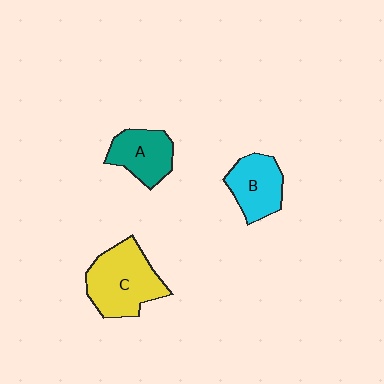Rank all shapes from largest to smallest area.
From largest to smallest: C (yellow), B (cyan), A (teal).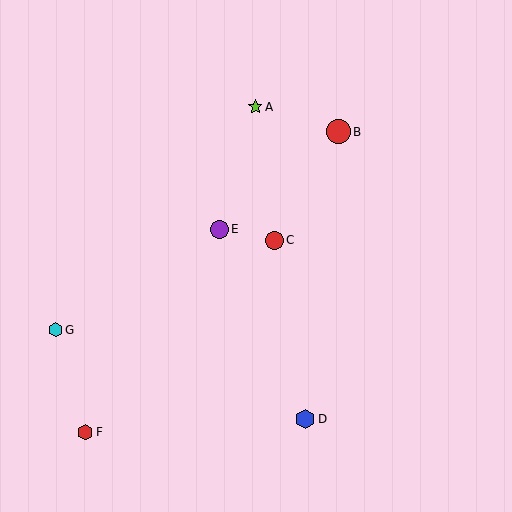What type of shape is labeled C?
Shape C is a red circle.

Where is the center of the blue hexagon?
The center of the blue hexagon is at (305, 419).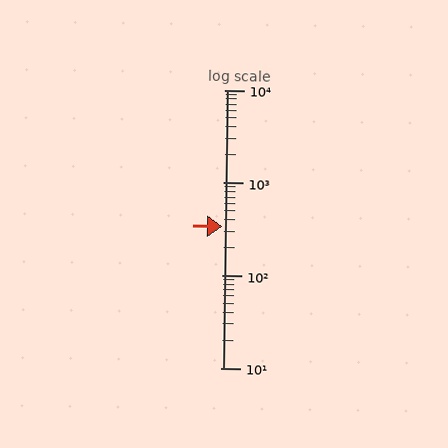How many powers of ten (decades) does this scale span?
The scale spans 3 decades, from 10 to 10000.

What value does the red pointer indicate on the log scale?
The pointer indicates approximately 340.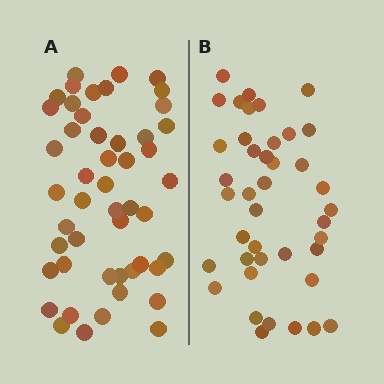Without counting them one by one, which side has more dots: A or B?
Region A (the left region) has more dots.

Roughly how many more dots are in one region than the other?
Region A has roughly 8 or so more dots than region B.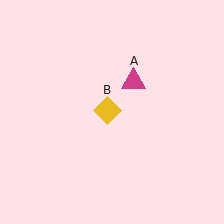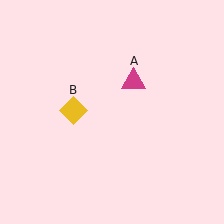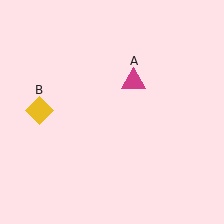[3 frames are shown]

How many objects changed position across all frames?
1 object changed position: yellow diamond (object B).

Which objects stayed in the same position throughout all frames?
Magenta triangle (object A) remained stationary.